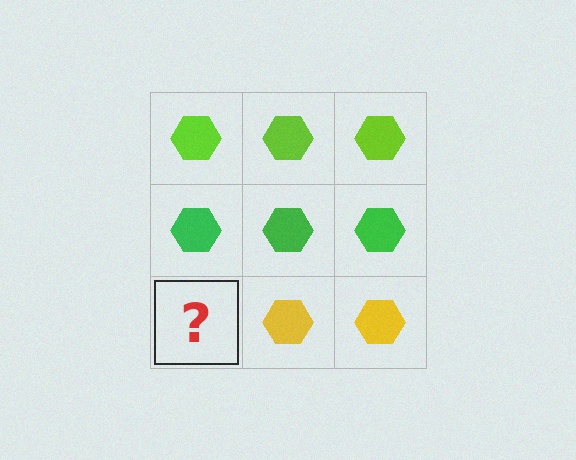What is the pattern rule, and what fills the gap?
The rule is that each row has a consistent color. The gap should be filled with a yellow hexagon.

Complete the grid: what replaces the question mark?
The question mark should be replaced with a yellow hexagon.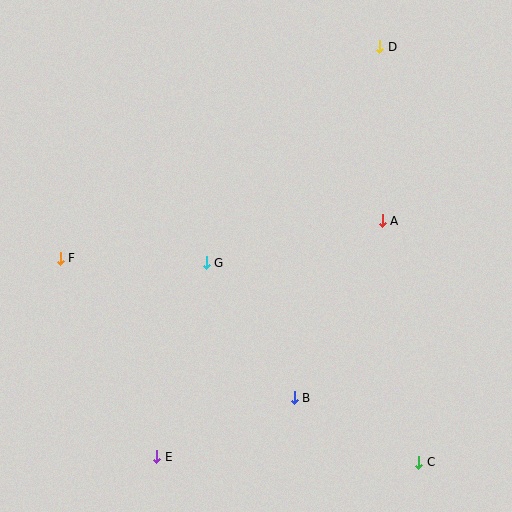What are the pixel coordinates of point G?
Point G is at (206, 263).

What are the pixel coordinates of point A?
Point A is at (382, 221).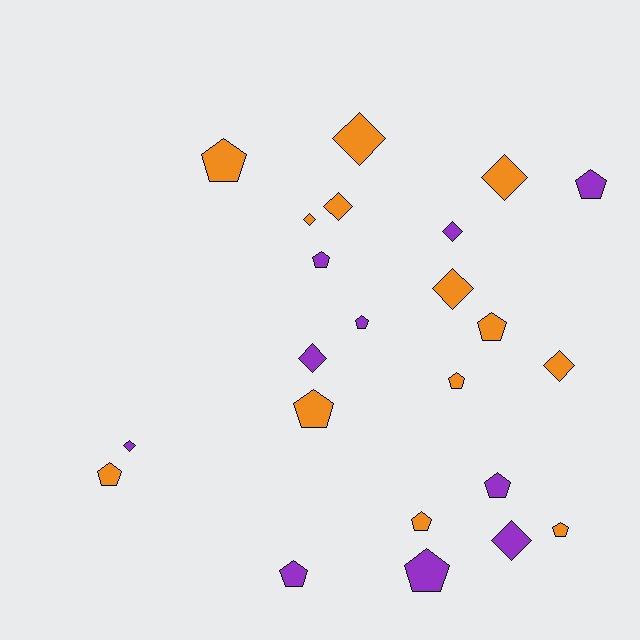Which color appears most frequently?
Orange, with 13 objects.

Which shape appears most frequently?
Pentagon, with 13 objects.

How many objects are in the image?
There are 23 objects.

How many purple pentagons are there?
There are 6 purple pentagons.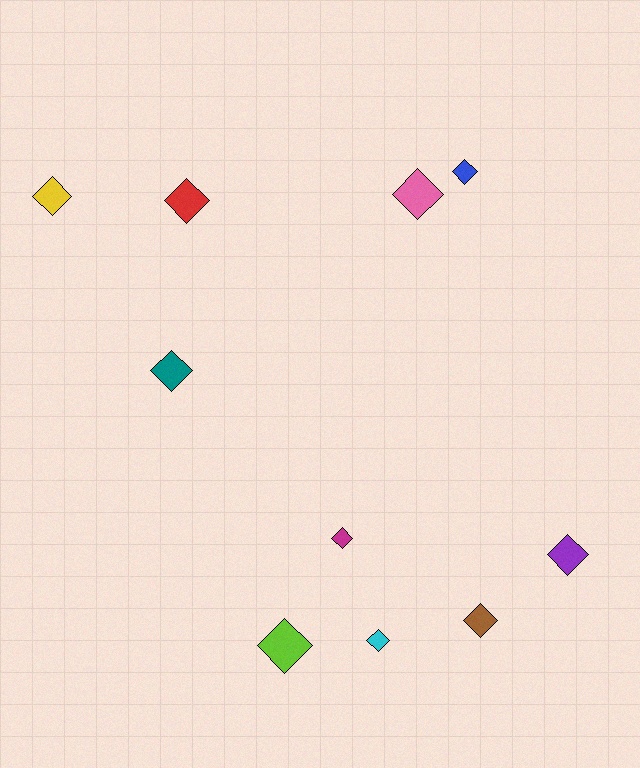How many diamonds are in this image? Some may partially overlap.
There are 10 diamonds.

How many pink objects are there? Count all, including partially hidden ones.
There is 1 pink object.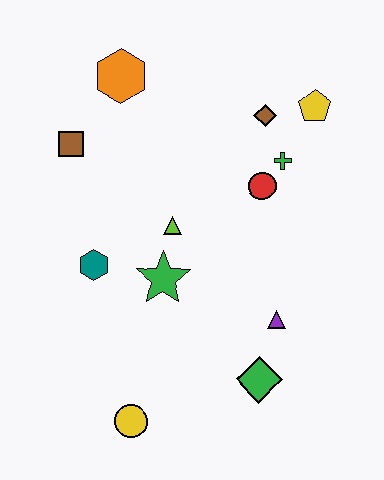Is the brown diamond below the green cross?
No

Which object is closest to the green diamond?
The purple triangle is closest to the green diamond.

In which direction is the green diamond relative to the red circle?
The green diamond is below the red circle.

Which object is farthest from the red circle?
The yellow circle is farthest from the red circle.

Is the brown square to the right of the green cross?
No